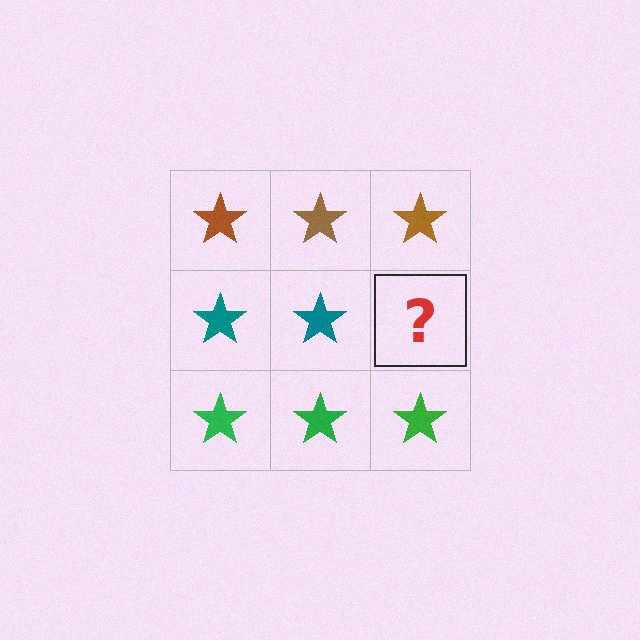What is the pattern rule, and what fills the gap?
The rule is that each row has a consistent color. The gap should be filled with a teal star.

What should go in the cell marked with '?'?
The missing cell should contain a teal star.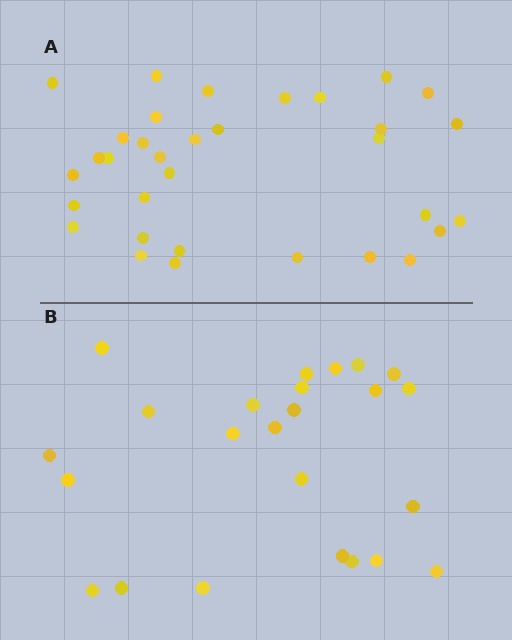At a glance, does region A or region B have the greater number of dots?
Region A (the top region) has more dots.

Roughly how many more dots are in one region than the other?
Region A has roughly 8 or so more dots than region B.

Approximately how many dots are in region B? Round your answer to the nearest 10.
About 20 dots. (The exact count is 24, which rounds to 20.)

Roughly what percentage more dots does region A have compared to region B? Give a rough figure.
About 40% more.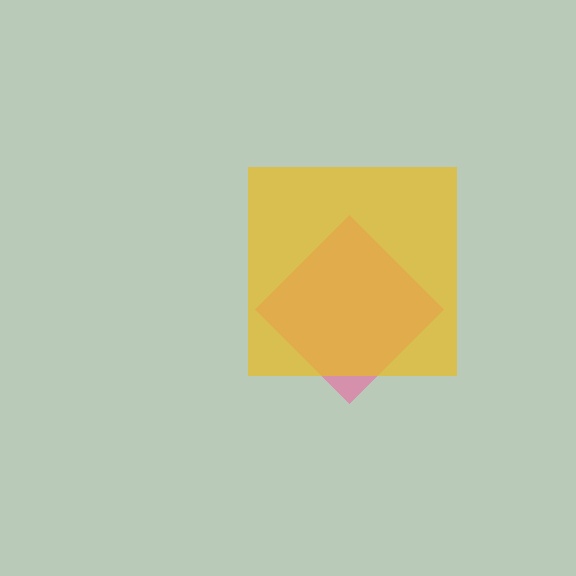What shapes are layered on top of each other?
The layered shapes are: a pink diamond, a yellow square.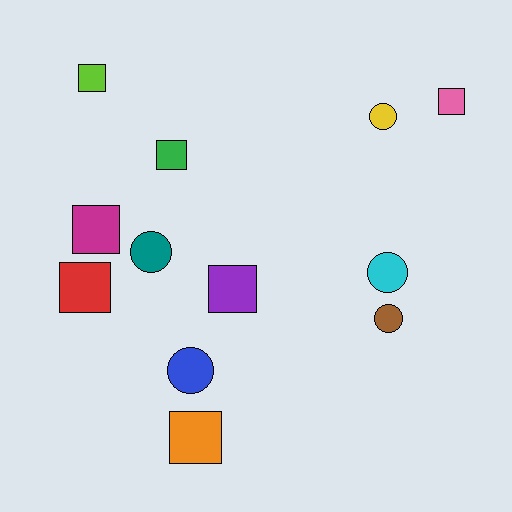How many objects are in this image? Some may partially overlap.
There are 12 objects.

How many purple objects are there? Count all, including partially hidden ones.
There is 1 purple object.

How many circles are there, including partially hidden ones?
There are 5 circles.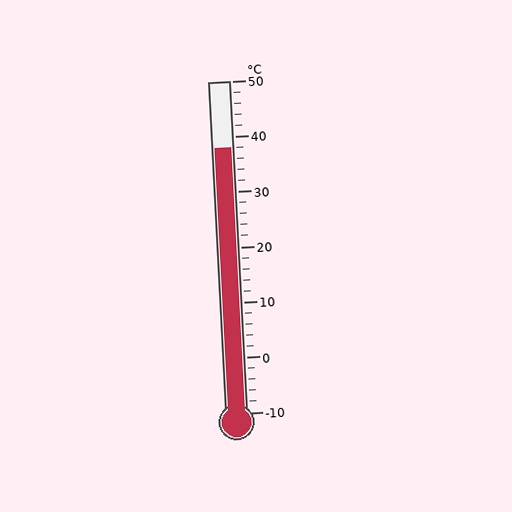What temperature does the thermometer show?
The thermometer shows approximately 38°C.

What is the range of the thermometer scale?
The thermometer scale ranges from -10°C to 50°C.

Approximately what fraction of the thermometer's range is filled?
The thermometer is filled to approximately 80% of its range.